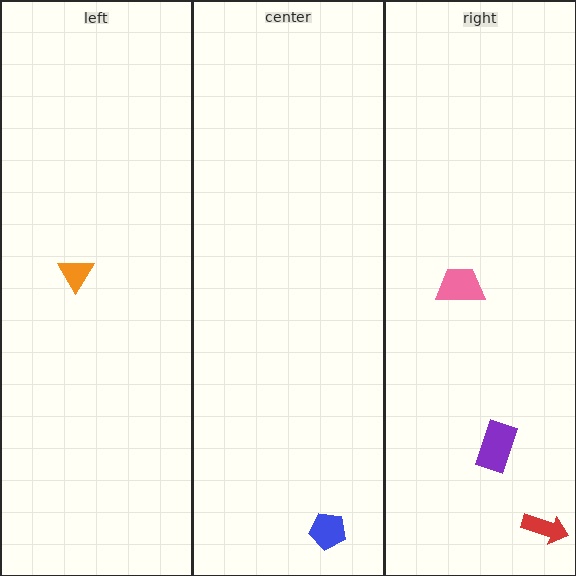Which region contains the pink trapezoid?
The right region.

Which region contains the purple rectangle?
The right region.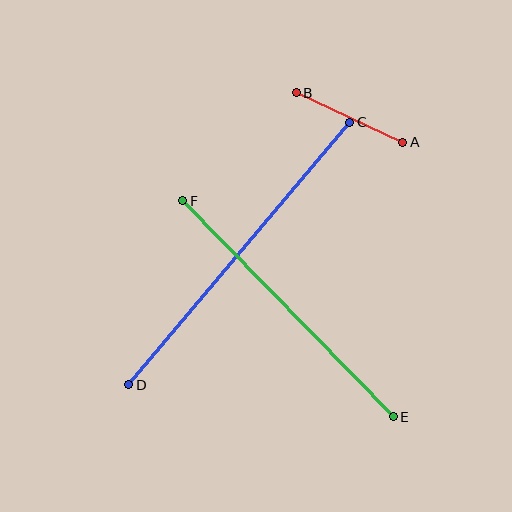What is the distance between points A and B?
The distance is approximately 117 pixels.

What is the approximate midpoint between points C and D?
The midpoint is at approximately (239, 254) pixels.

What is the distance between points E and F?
The distance is approximately 302 pixels.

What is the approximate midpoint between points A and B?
The midpoint is at approximately (350, 118) pixels.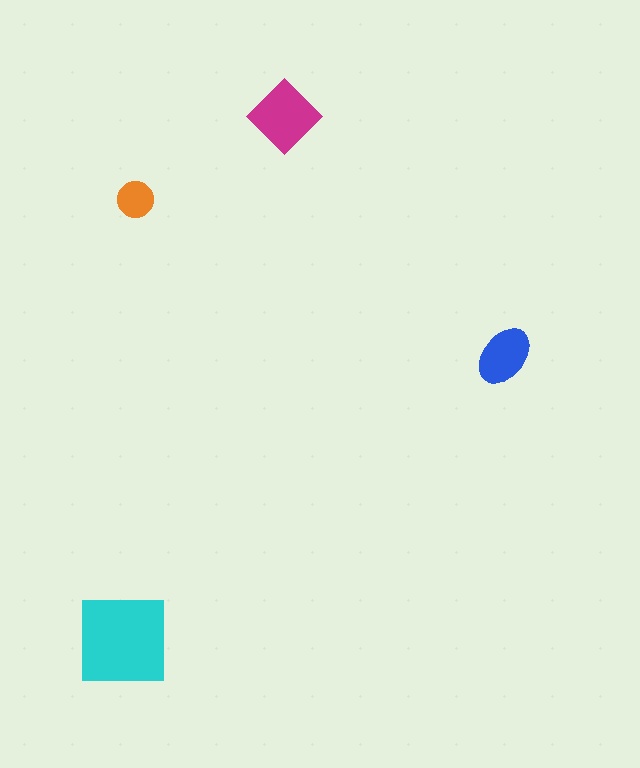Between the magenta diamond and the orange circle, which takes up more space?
The magenta diamond.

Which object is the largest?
The cyan square.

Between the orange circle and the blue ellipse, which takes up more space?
The blue ellipse.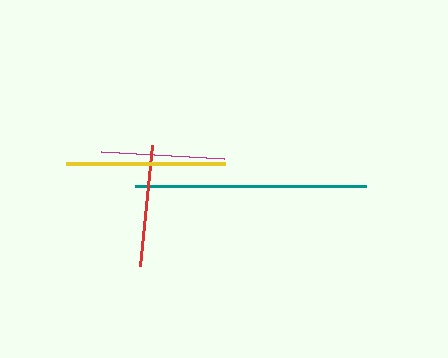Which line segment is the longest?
The teal line is the longest at approximately 232 pixels.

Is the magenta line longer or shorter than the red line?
The magenta line is longer than the red line.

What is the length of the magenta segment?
The magenta segment is approximately 124 pixels long.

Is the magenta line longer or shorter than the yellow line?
The yellow line is longer than the magenta line.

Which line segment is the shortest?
The red line is the shortest at approximately 122 pixels.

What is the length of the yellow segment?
The yellow segment is approximately 159 pixels long.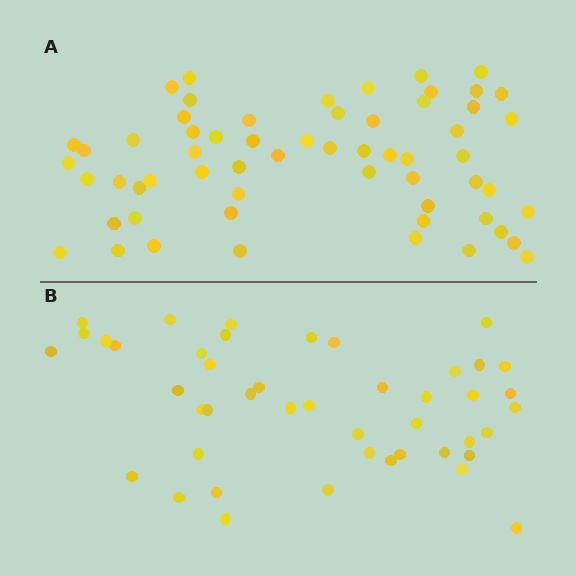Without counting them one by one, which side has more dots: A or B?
Region A (the top region) has more dots.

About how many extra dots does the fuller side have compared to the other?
Region A has approximately 15 more dots than region B.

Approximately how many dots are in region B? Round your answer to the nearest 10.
About 40 dots. (The exact count is 45, which rounds to 40.)